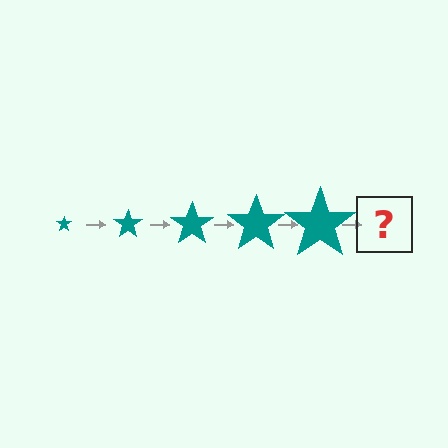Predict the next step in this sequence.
The next step is a teal star, larger than the previous one.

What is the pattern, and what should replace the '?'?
The pattern is that the star gets progressively larger each step. The '?' should be a teal star, larger than the previous one.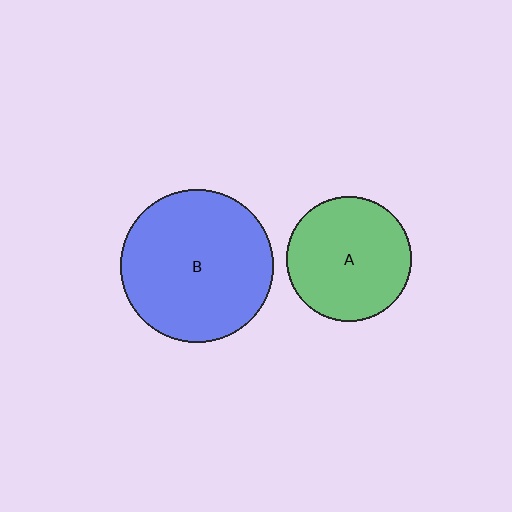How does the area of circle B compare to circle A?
Approximately 1.5 times.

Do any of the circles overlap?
No, none of the circles overlap.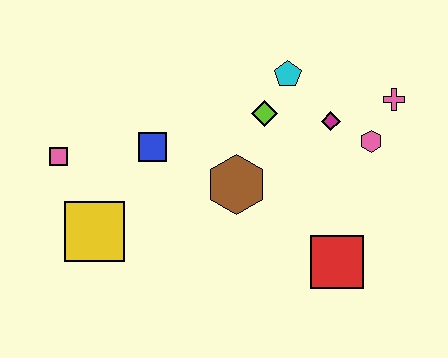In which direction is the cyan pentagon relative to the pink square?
The cyan pentagon is to the right of the pink square.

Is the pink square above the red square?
Yes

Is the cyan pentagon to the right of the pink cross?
No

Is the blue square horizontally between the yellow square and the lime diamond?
Yes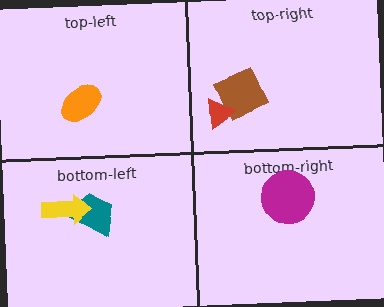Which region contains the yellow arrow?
The bottom-left region.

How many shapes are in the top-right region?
2.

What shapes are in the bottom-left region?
The teal trapezoid, the yellow arrow.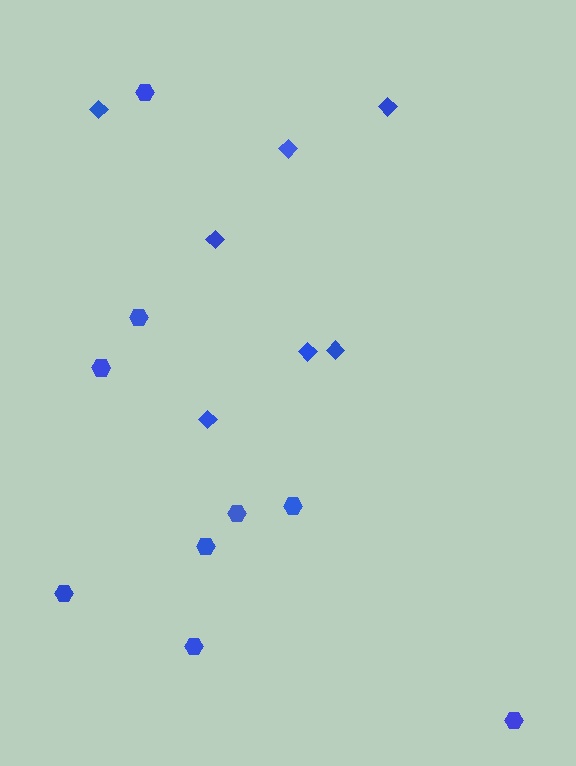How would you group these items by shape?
There are 2 groups: one group of diamonds (7) and one group of hexagons (9).